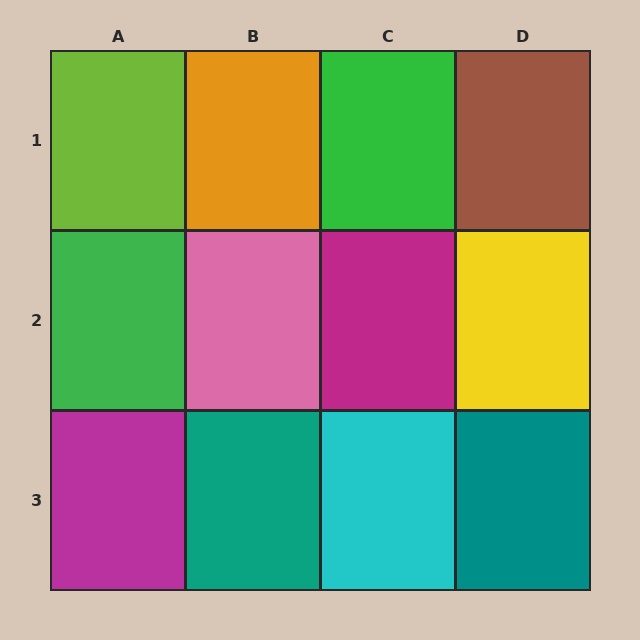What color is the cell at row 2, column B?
Pink.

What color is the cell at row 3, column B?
Teal.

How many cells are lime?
1 cell is lime.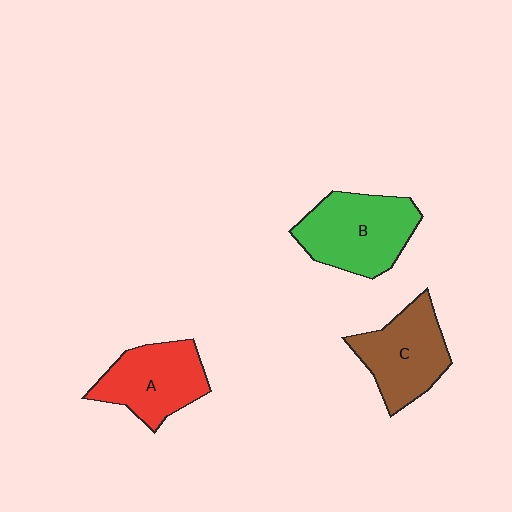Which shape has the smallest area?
Shape A (red).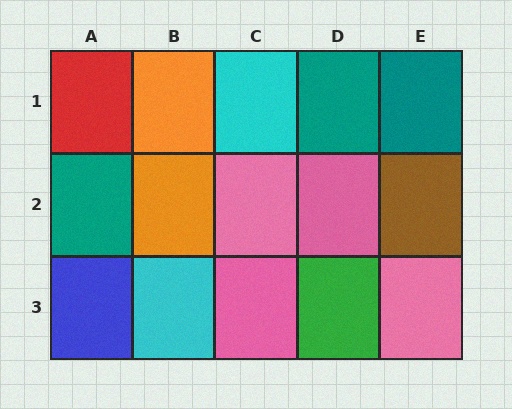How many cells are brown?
1 cell is brown.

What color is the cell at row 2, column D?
Pink.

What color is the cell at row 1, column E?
Teal.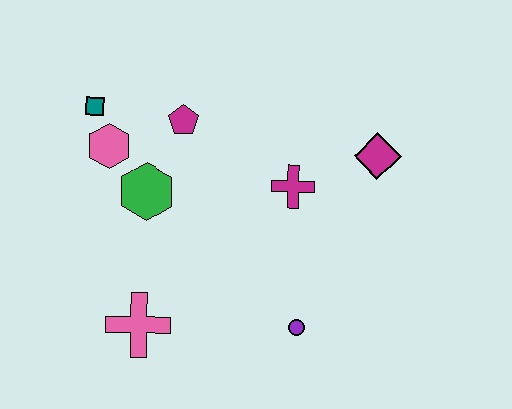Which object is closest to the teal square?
The pink hexagon is closest to the teal square.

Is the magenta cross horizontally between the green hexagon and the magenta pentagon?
No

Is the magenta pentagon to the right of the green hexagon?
Yes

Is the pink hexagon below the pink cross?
No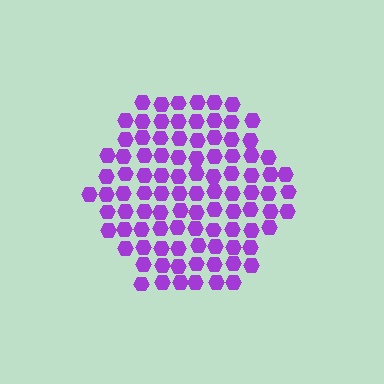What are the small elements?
The small elements are hexagons.